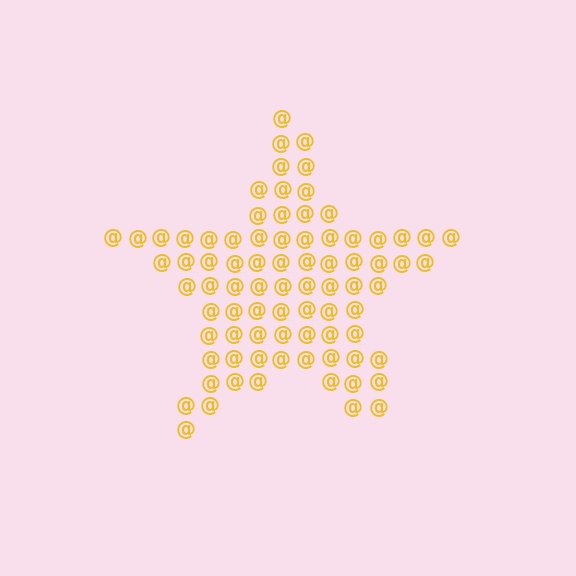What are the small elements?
The small elements are at signs.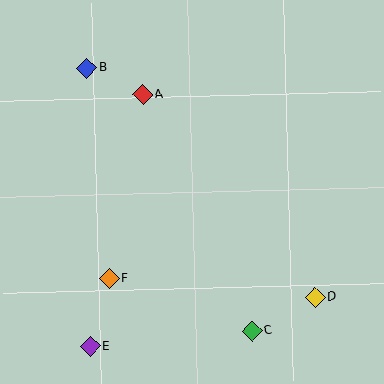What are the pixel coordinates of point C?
Point C is at (252, 331).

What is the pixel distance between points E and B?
The distance between E and B is 279 pixels.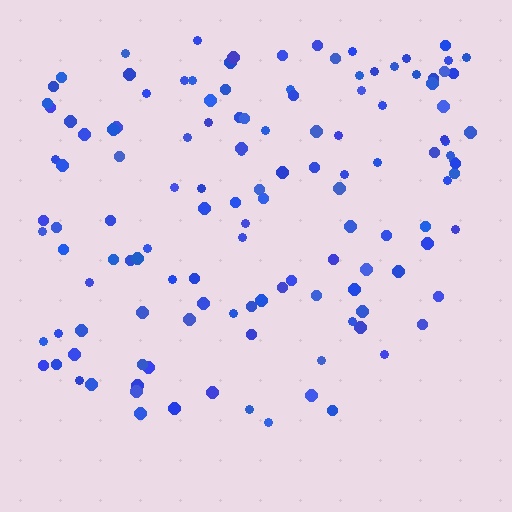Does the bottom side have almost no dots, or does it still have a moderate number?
Still a moderate number, just noticeably fewer than the top.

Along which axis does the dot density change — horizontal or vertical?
Vertical.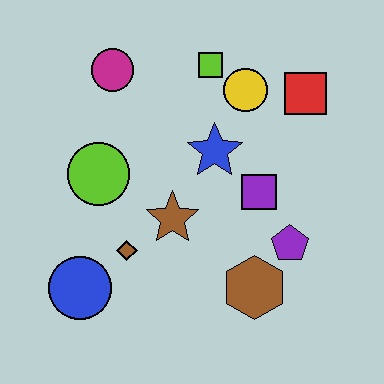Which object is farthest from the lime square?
The blue circle is farthest from the lime square.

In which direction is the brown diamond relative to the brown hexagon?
The brown diamond is to the left of the brown hexagon.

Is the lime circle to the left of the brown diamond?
Yes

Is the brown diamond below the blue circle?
No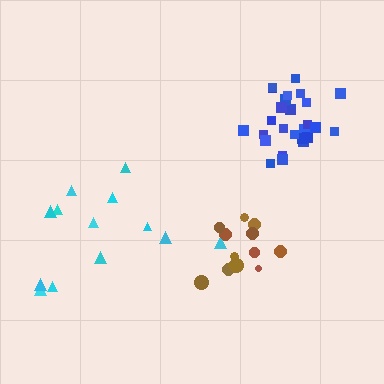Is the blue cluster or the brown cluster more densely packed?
Blue.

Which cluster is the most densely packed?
Blue.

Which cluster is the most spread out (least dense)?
Cyan.